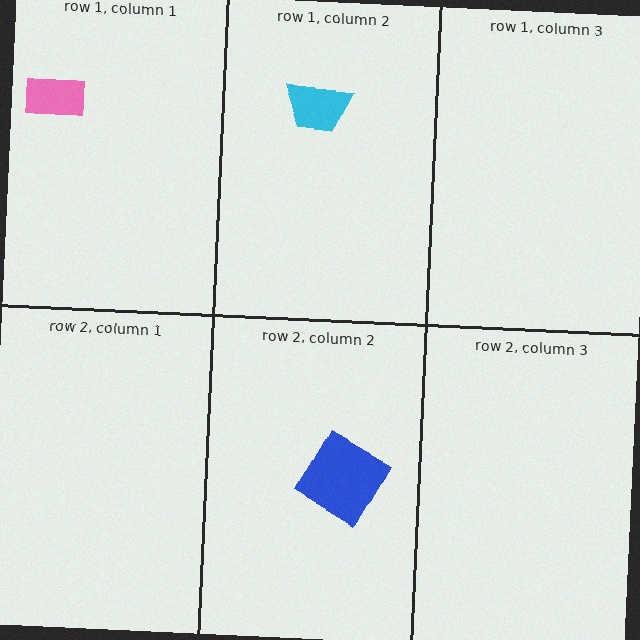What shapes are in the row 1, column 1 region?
The pink rectangle.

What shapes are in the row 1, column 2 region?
The cyan trapezoid.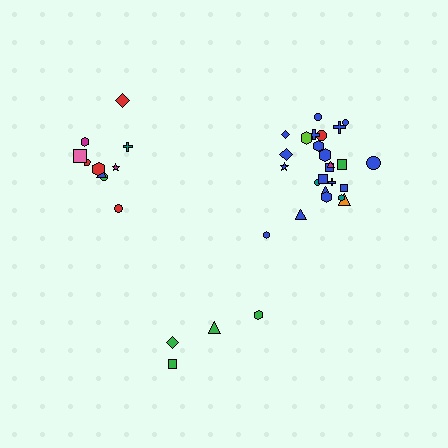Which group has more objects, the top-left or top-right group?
The top-right group.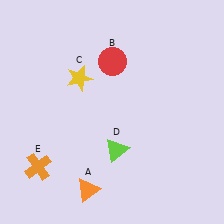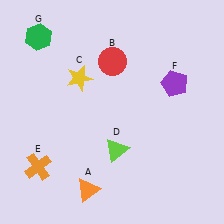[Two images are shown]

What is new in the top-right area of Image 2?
A purple pentagon (F) was added in the top-right area of Image 2.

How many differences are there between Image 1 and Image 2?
There are 2 differences between the two images.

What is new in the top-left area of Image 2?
A green hexagon (G) was added in the top-left area of Image 2.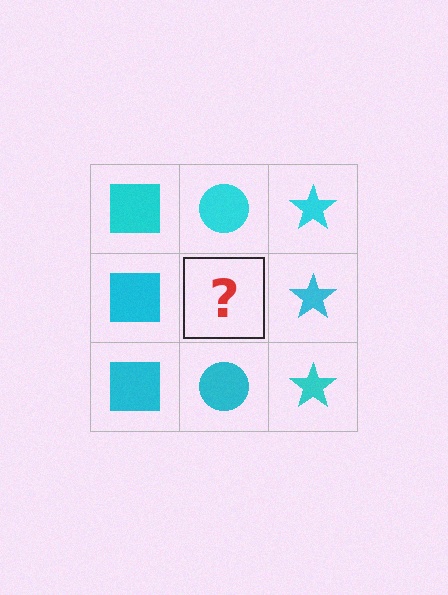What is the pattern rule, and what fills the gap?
The rule is that each column has a consistent shape. The gap should be filled with a cyan circle.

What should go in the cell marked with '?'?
The missing cell should contain a cyan circle.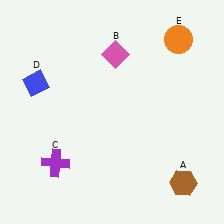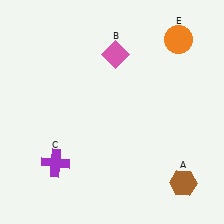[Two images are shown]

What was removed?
The blue diamond (D) was removed in Image 2.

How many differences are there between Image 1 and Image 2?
There is 1 difference between the two images.